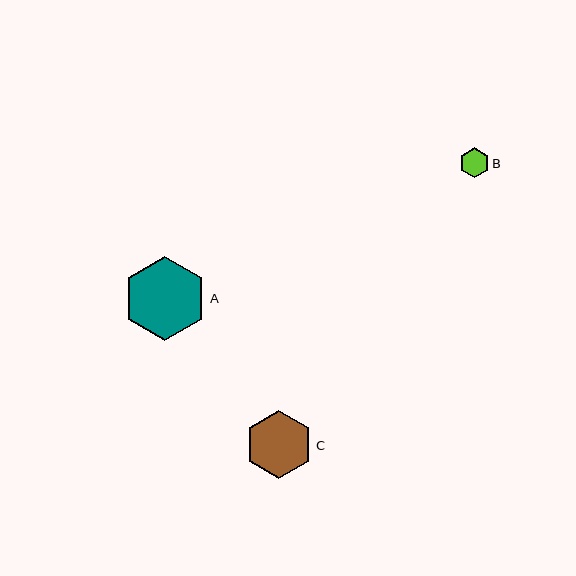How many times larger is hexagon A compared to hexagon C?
Hexagon A is approximately 1.2 times the size of hexagon C.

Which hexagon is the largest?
Hexagon A is the largest with a size of approximately 84 pixels.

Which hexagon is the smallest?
Hexagon B is the smallest with a size of approximately 29 pixels.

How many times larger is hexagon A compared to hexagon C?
Hexagon A is approximately 1.2 times the size of hexagon C.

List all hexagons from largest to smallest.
From largest to smallest: A, C, B.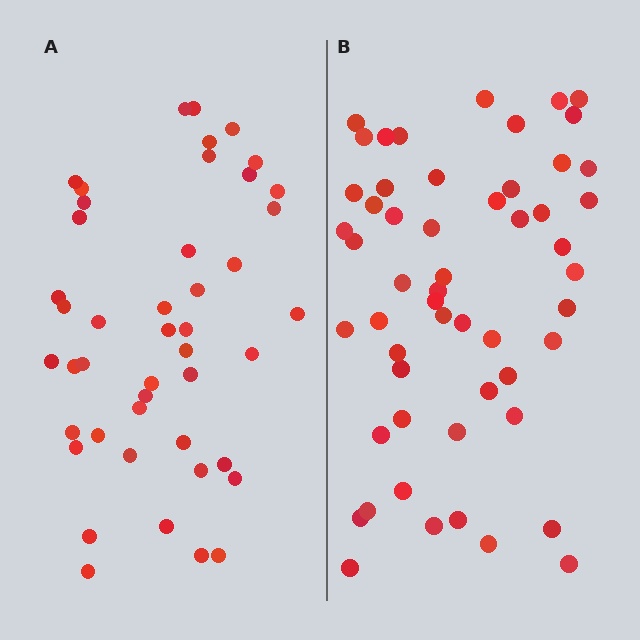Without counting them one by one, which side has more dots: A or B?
Region B (the right region) has more dots.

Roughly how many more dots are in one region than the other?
Region B has roughly 8 or so more dots than region A.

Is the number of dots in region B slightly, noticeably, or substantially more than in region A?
Region B has only slightly more — the two regions are fairly close. The ratio is roughly 1.2 to 1.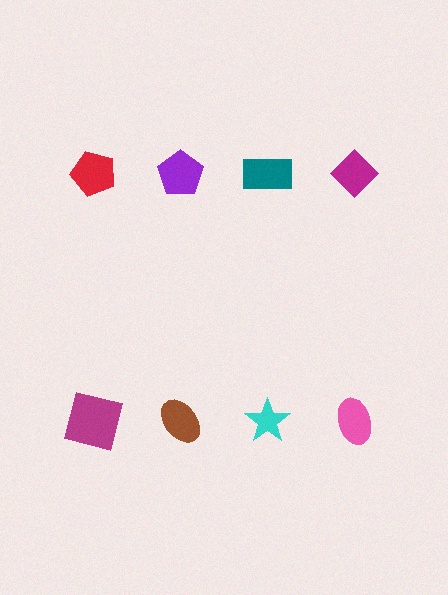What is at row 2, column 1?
A magenta square.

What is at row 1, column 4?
A magenta diamond.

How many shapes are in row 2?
4 shapes.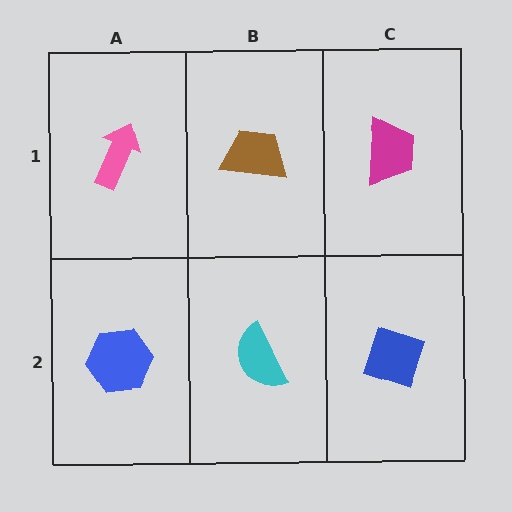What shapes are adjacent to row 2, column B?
A brown trapezoid (row 1, column B), a blue hexagon (row 2, column A), a blue diamond (row 2, column C).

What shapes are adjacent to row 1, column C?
A blue diamond (row 2, column C), a brown trapezoid (row 1, column B).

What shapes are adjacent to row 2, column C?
A magenta trapezoid (row 1, column C), a cyan semicircle (row 2, column B).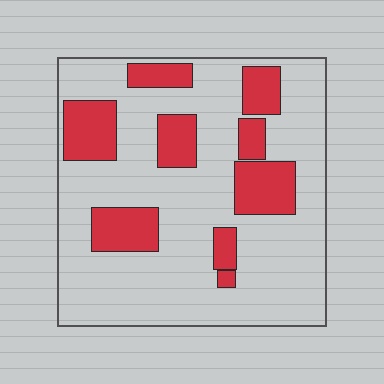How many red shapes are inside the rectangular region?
9.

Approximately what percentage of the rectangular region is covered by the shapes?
Approximately 25%.